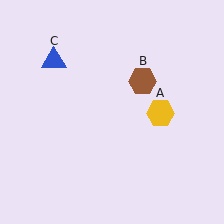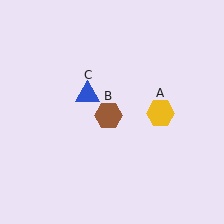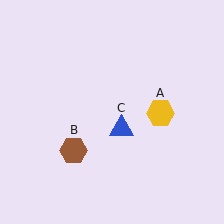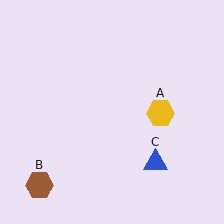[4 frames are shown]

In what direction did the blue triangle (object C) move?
The blue triangle (object C) moved down and to the right.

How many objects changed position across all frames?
2 objects changed position: brown hexagon (object B), blue triangle (object C).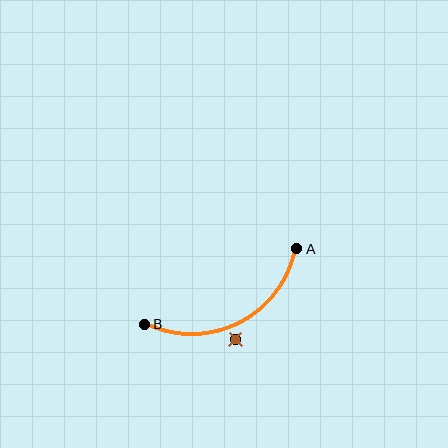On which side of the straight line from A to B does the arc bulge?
The arc bulges below the straight line connecting A and B.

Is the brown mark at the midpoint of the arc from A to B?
No — the brown mark does not lie on the arc at all. It sits slightly outside the curve.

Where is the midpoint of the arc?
The arc midpoint is the point on the curve farthest from the straight line joining A and B. It sits below that line.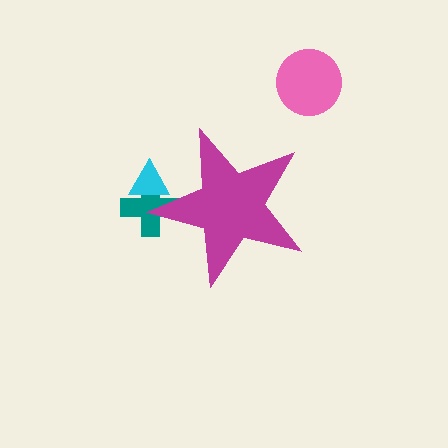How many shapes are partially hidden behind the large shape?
2 shapes are partially hidden.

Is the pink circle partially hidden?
No, the pink circle is fully visible.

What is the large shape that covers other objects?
A magenta star.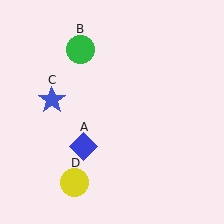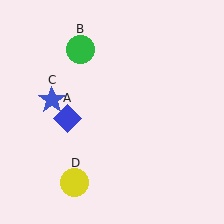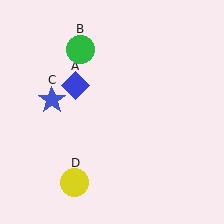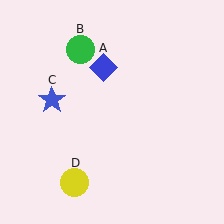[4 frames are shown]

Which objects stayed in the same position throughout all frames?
Green circle (object B) and blue star (object C) and yellow circle (object D) remained stationary.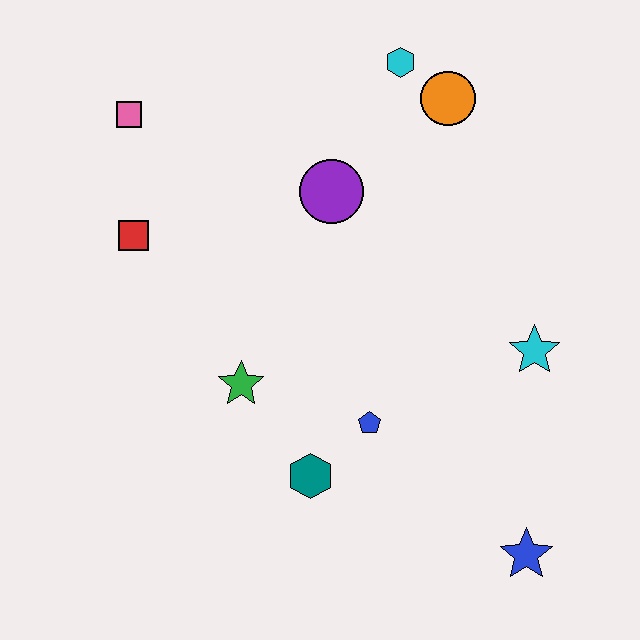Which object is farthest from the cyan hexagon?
The blue star is farthest from the cyan hexagon.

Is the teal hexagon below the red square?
Yes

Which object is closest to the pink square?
The red square is closest to the pink square.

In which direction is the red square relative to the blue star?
The red square is to the left of the blue star.